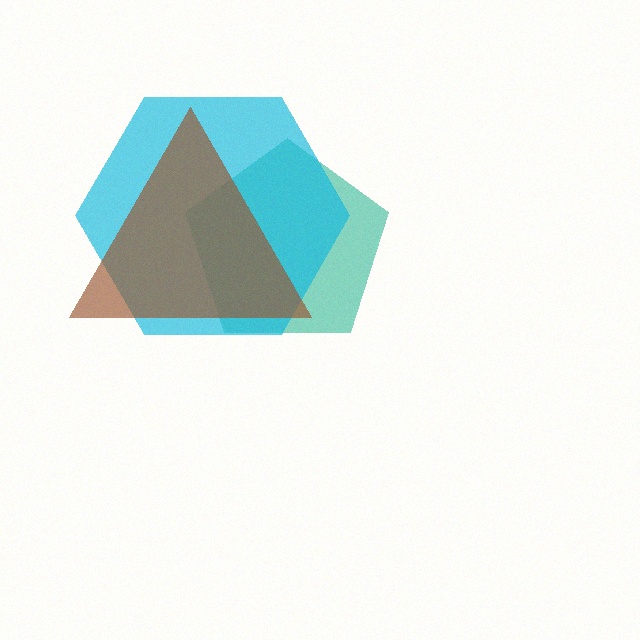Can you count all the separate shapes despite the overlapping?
Yes, there are 3 separate shapes.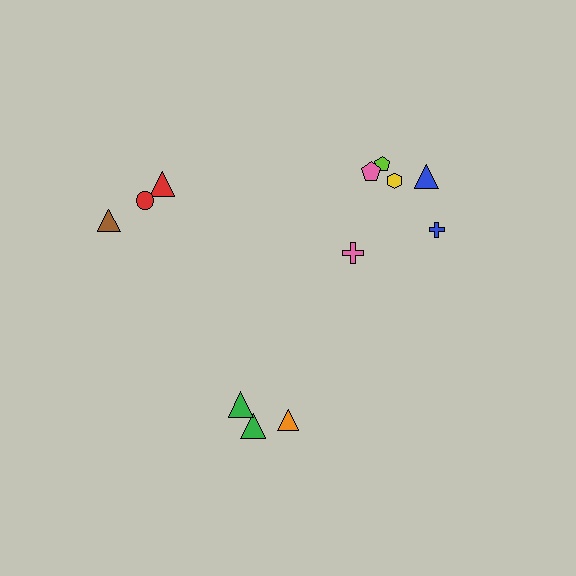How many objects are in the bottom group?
There are 3 objects.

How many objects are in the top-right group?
There are 6 objects.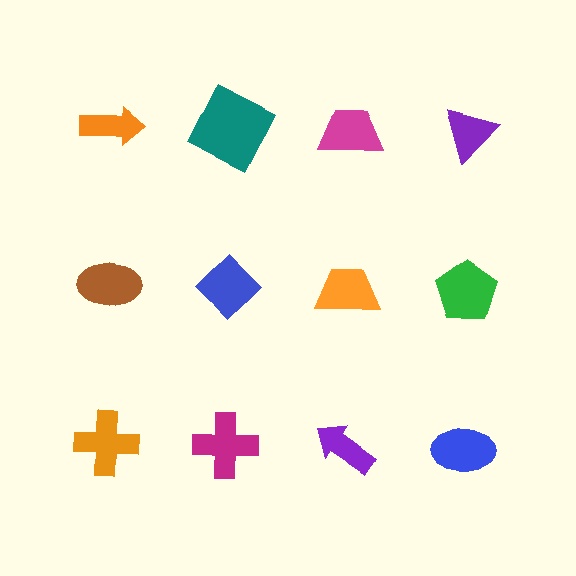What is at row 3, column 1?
An orange cross.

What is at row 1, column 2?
A teal square.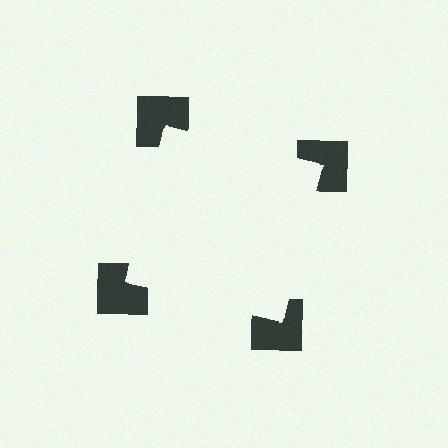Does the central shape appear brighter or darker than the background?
It typically appears slightly brighter than the background, even though no actual brightness change is drawn.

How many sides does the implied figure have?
4 sides.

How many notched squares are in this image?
There are 4 — one at each vertex of the illusory square.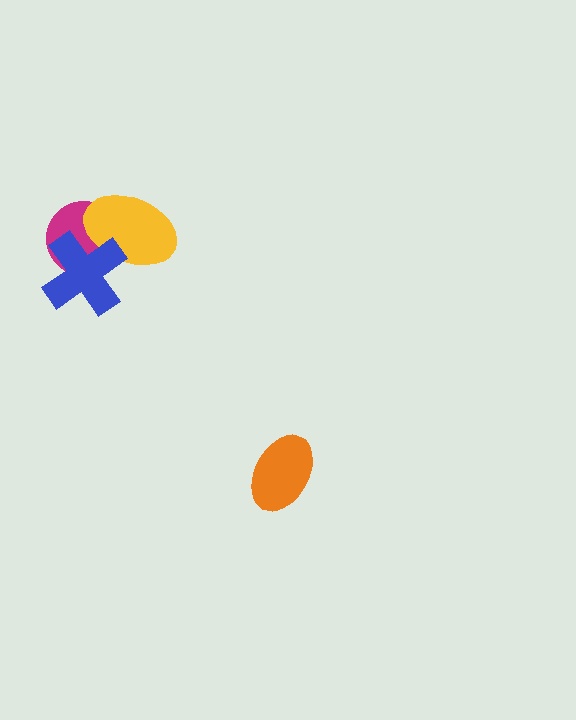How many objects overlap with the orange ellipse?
0 objects overlap with the orange ellipse.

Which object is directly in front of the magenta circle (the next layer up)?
The yellow ellipse is directly in front of the magenta circle.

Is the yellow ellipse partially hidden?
Yes, it is partially covered by another shape.